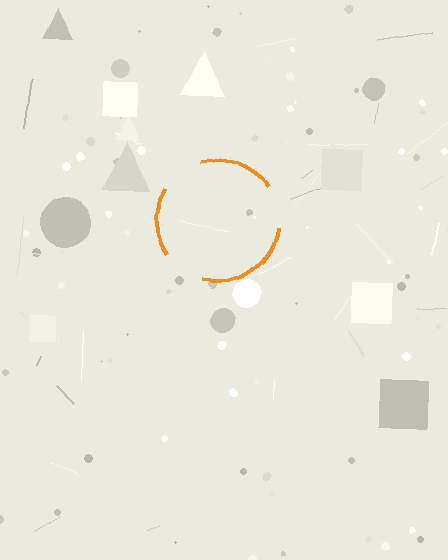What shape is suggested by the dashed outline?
The dashed outline suggests a circle.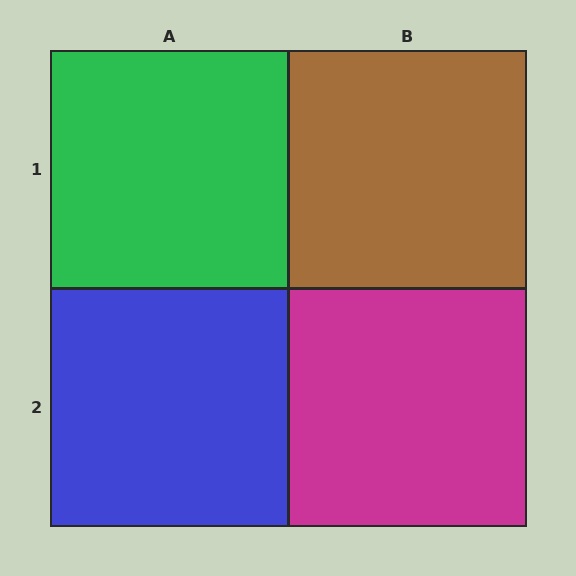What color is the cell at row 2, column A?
Blue.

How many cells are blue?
1 cell is blue.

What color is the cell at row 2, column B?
Magenta.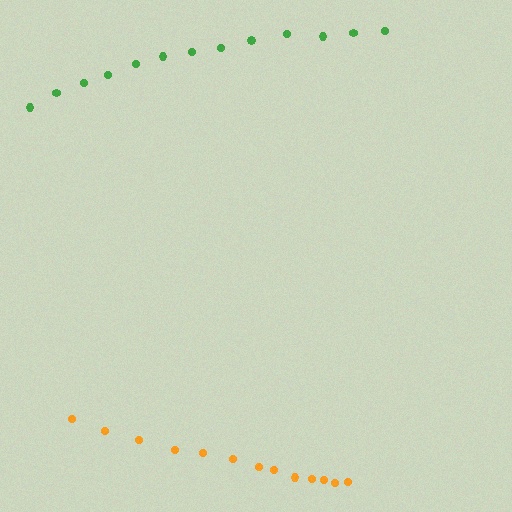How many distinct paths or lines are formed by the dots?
There are 2 distinct paths.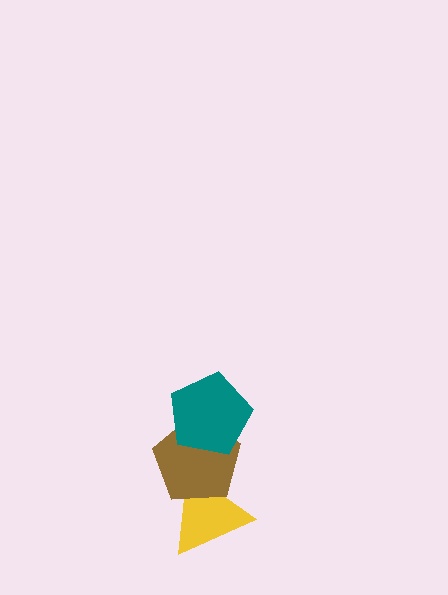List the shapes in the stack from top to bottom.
From top to bottom: the teal pentagon, the brown pentagon, the yellow triangle.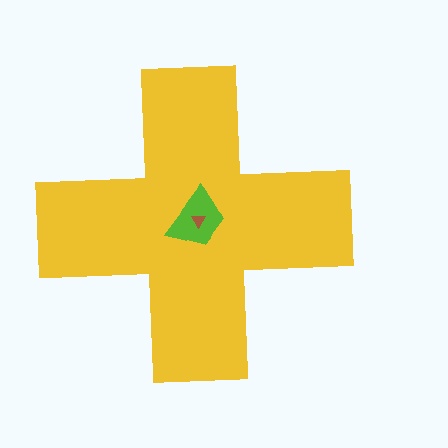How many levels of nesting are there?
3.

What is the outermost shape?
The yellow cross.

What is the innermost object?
The brown triangle.